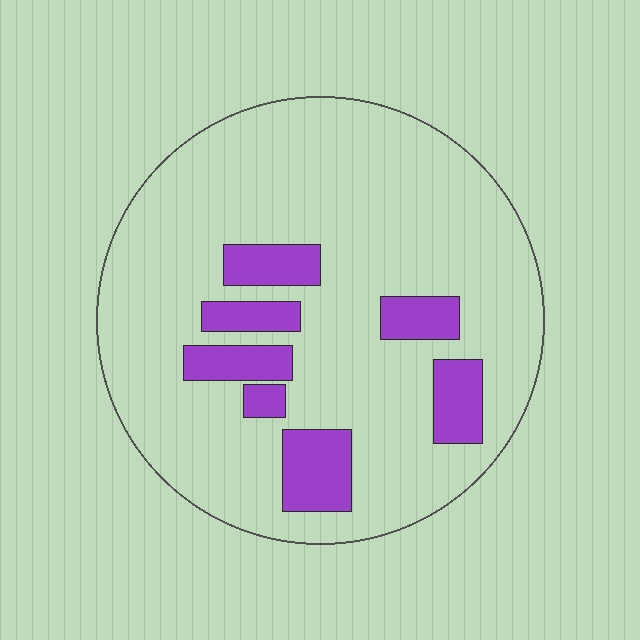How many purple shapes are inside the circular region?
7.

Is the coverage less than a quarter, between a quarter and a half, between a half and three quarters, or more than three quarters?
Less than a quarter.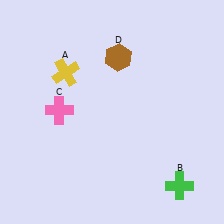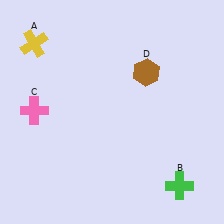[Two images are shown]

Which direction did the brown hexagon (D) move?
The brown hexagon (D) moved right.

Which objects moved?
The objects that moved are: the yellow cross (A), the pink cross (C), the brown hexagon (D).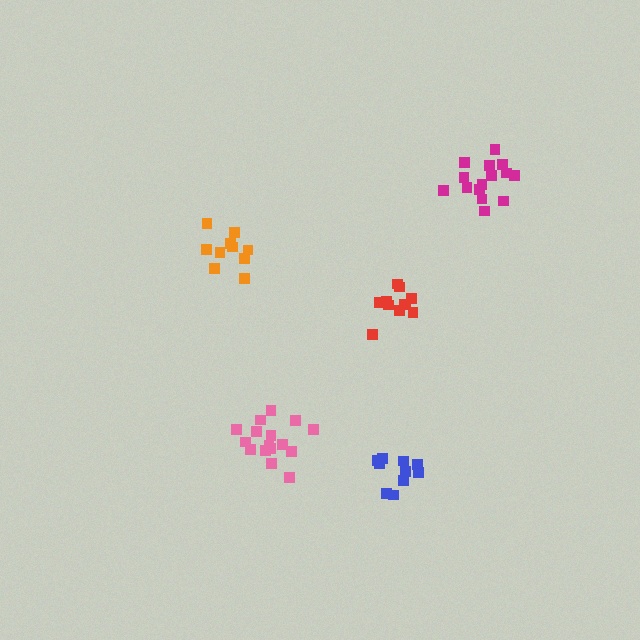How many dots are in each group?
Group 1: 11 dots, Group 2: 15 dots, Group 3: 16 dots, Group 4: 10 dots, Group 5: 10 dots (62 total).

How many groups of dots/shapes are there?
There are 5 groups.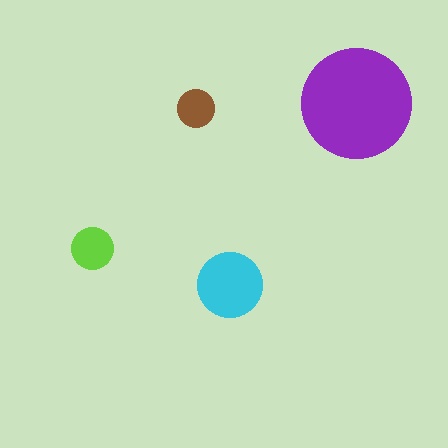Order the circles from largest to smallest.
the purple one, the cyan one, the lime one, the brown one.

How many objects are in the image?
There are 4 objects in the image.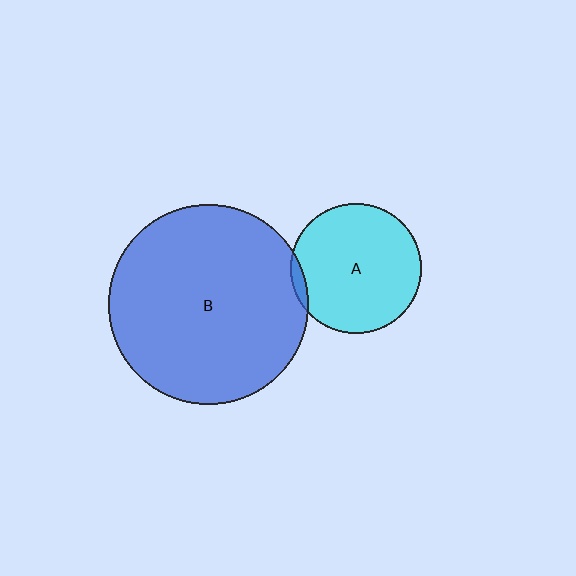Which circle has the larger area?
Circle B (blue).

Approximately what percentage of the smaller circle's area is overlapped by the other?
Approximately 5%.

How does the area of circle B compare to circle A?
Approximately 2.3 times.